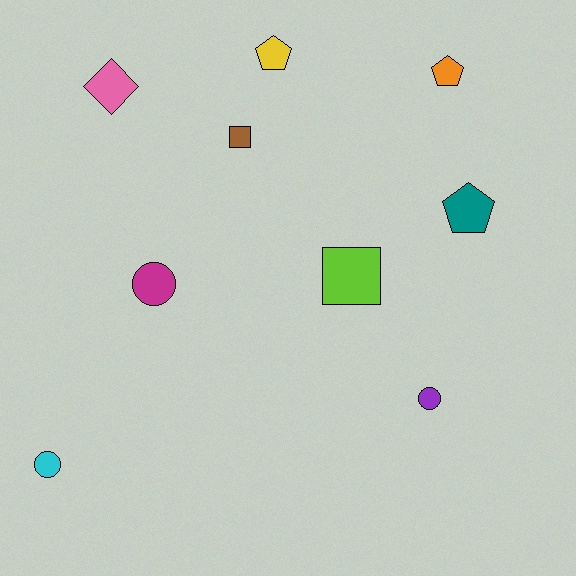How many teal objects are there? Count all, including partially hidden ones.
There is 1 teal object.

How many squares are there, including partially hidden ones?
There are 2 squares.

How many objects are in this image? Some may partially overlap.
There are 9 objects.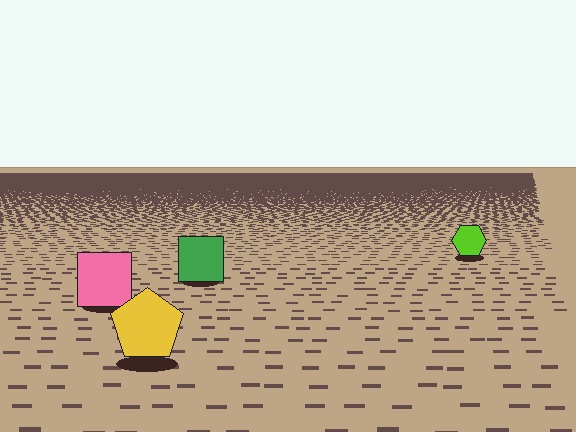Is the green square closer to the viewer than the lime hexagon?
Yes. The green square is closer — you can tell from the texture gradient: the ground texture is coarser near it.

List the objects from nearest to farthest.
From nearest to farthest: the yellow pentagon, the pink square, the green square, the lime hexagon.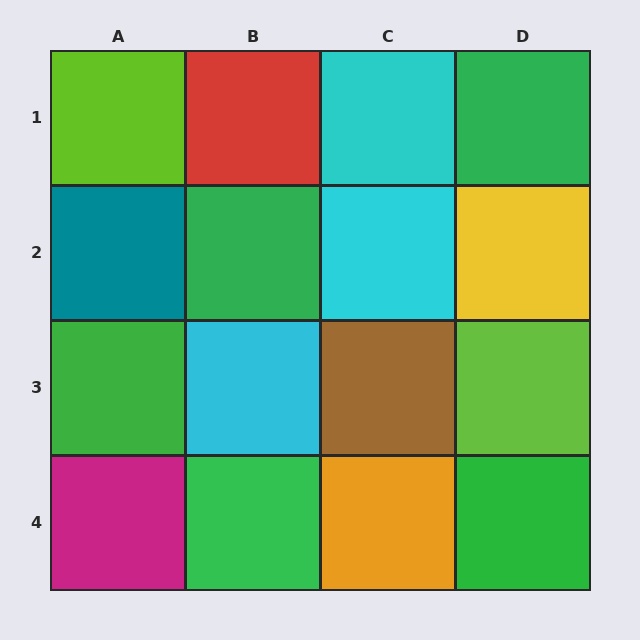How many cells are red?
1 cell is red.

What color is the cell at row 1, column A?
Lime.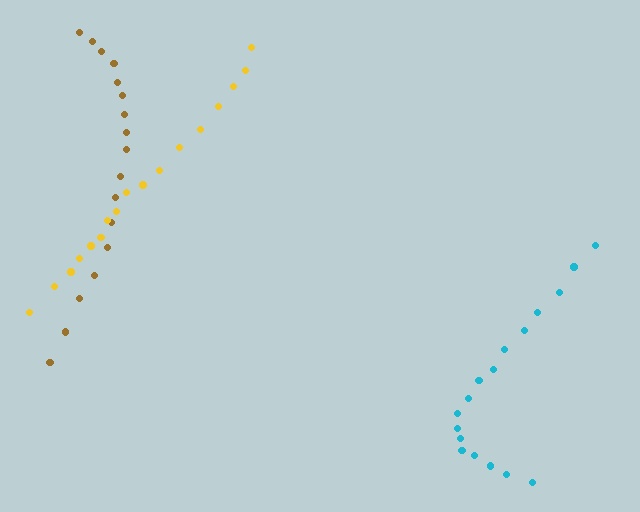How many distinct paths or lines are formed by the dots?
There are 3 distinct paths.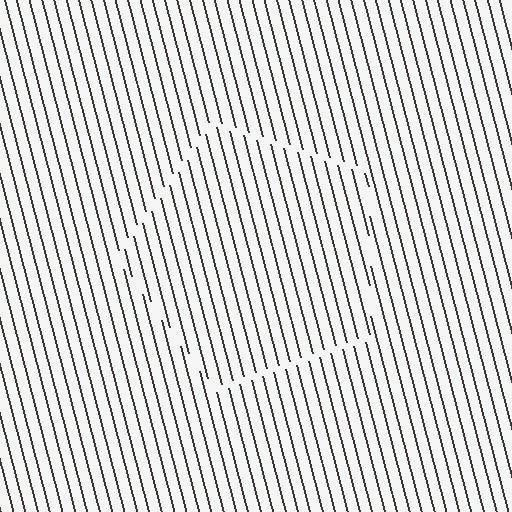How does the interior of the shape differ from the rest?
The interior of the shape contains the same grating, shifted by half a period — the contour is defined by the phase discontinuity where line-ends from the inner and outer gratings abut.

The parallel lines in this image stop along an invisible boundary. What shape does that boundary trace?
An illusory pentagon. The interior of the shape contains the same grating, shifted by half a period — the contour is defined by the phase discontinuity where line-ends from the inner and outer gratings abut.